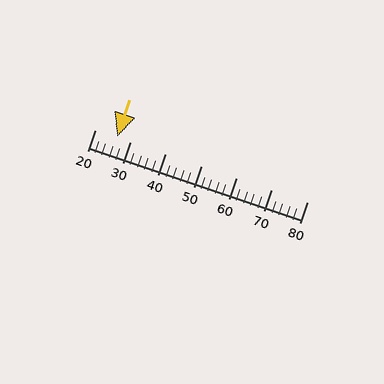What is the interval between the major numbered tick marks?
The major tick marks are spaced 10 units apart.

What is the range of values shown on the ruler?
The ruler shows values from 20 to 80.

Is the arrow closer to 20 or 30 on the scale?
The arrow is closer to 30.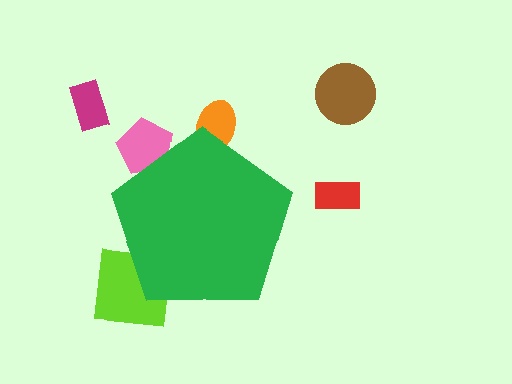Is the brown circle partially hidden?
No, the brown circle is fully visible.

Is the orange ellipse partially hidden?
Yes, the orange ellipse is partially hidden behind the green pentagon.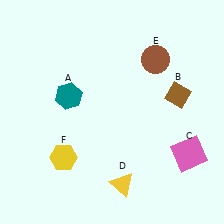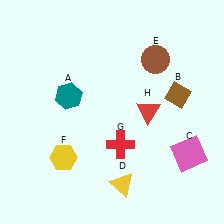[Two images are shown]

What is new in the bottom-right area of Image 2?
A red cross (G) was added in the bottom-right area of Image 2.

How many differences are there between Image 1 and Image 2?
There are 2 differences between the two images.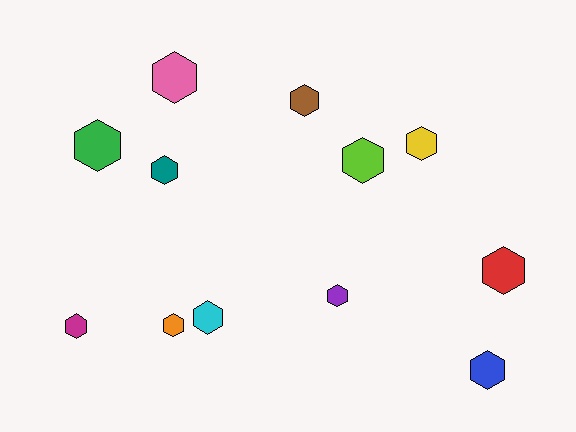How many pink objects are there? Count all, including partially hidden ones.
There is 1 pink object.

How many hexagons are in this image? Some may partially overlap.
There are 12 hexagons.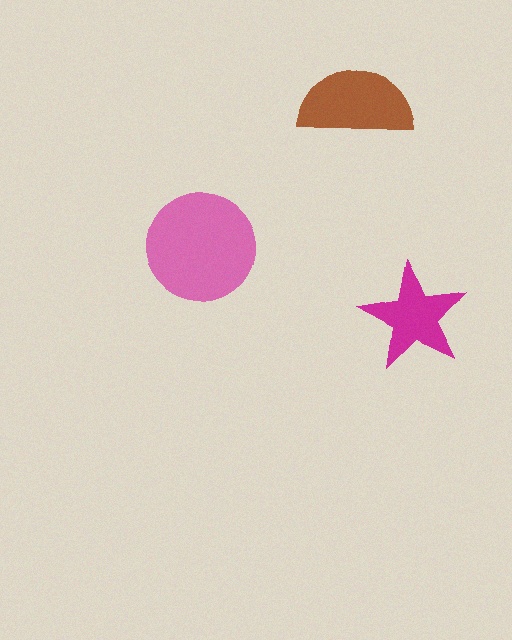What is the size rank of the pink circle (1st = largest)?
1st.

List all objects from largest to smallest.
The pink circle, the brown semicircle, the magenta star.